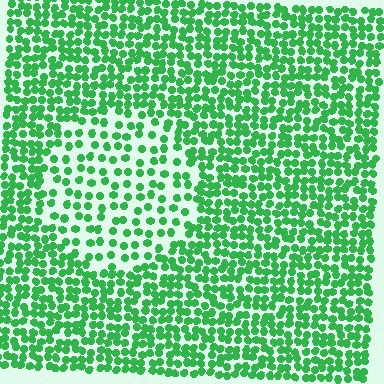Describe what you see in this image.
The image contains small green elements arranged at two different densities. A circle-shaped region is visible where the elements are less densely packed than the surrounding area.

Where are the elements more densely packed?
The elements are more densely packed outside the circle boundary.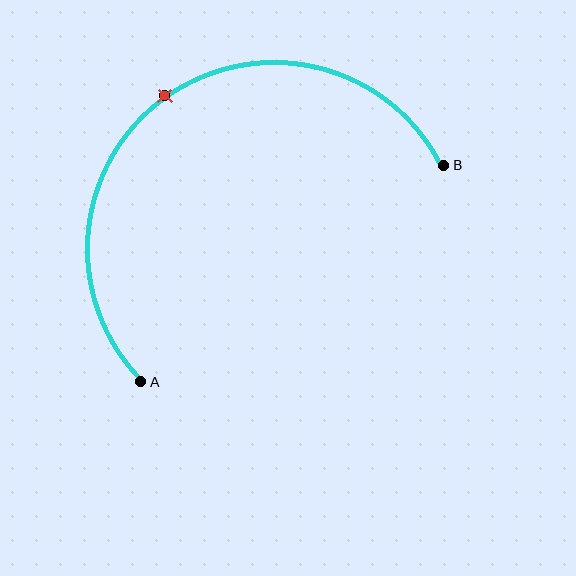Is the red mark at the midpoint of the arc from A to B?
Yes. The red mark lies on the arc at equal arc-length from both A and B — it is the arc midpoint.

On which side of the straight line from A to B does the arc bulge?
The arc bulges above and to the left of the straight line connecting A and B.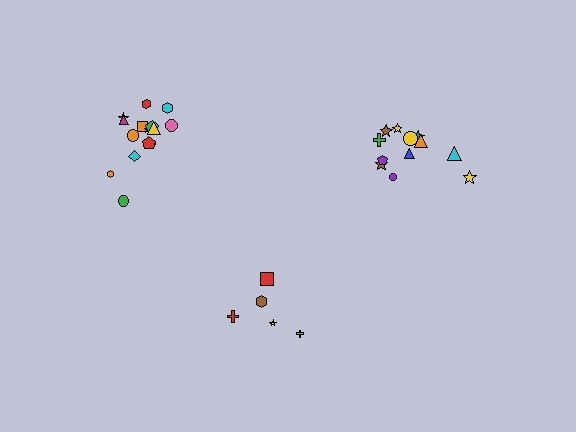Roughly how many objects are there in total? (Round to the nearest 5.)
Roughly 30 objects in total.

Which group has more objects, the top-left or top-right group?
The top-left group.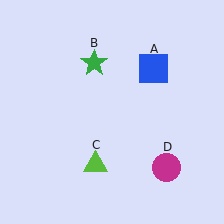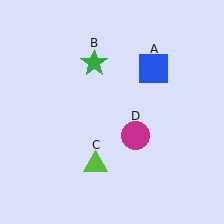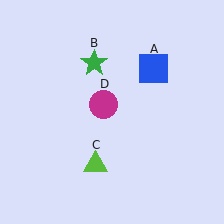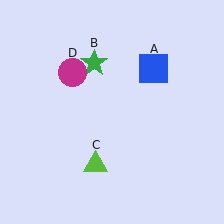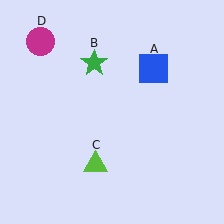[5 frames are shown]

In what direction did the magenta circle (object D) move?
The magenta circle (object D) moved up and to the left.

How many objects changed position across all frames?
1 object changed position: magenta circle (object D).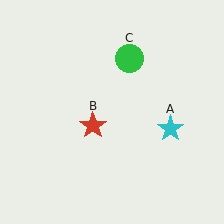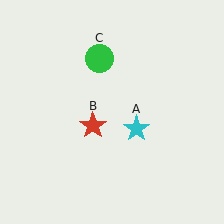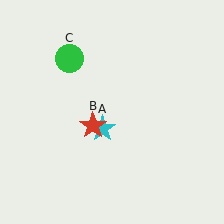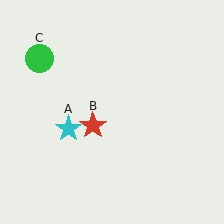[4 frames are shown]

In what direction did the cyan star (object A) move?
The cyan star (object A) moved left.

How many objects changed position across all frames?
2 objects changed position: cyan star (object A), green circle (object C).